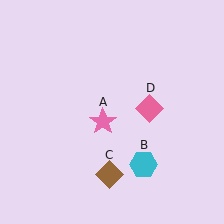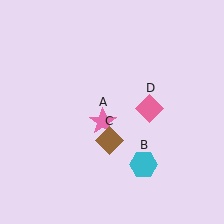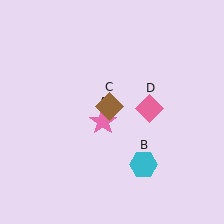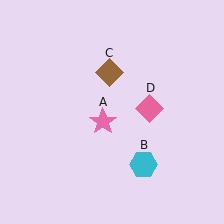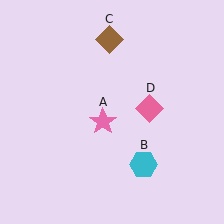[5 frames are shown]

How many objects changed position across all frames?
1 object changed position: brown diamond (object C).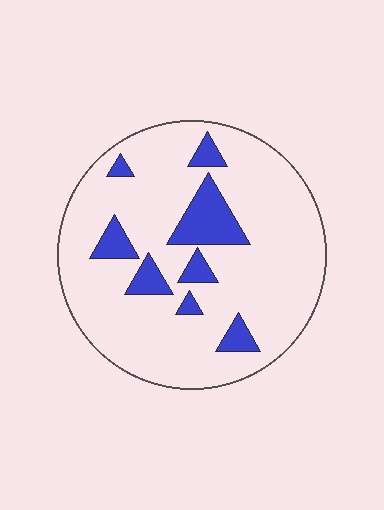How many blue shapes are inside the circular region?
8.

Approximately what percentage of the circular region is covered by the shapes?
Approximately 15%.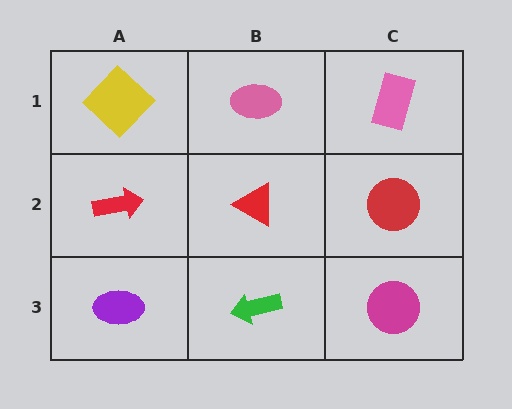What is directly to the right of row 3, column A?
A green arrow.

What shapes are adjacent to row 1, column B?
A red triangle (row 2, column B), a yellow diamond (row 1, column A), a pink rectangle (row 1, column C).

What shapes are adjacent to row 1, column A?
A red arrow (row 2, column A), a pink ellipse (row 1, column B).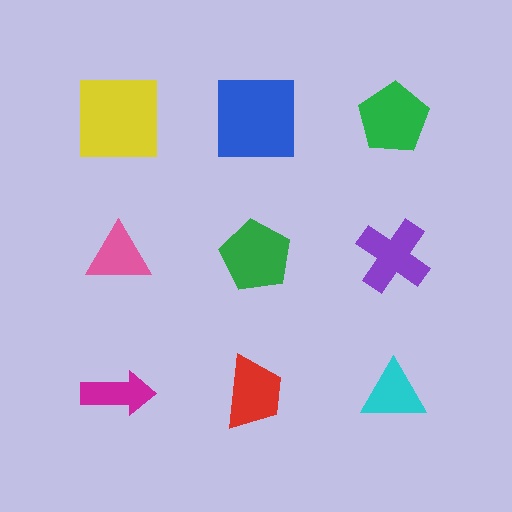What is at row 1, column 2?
A blue square.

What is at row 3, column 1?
A magenta arrow.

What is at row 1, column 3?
A green pentagon.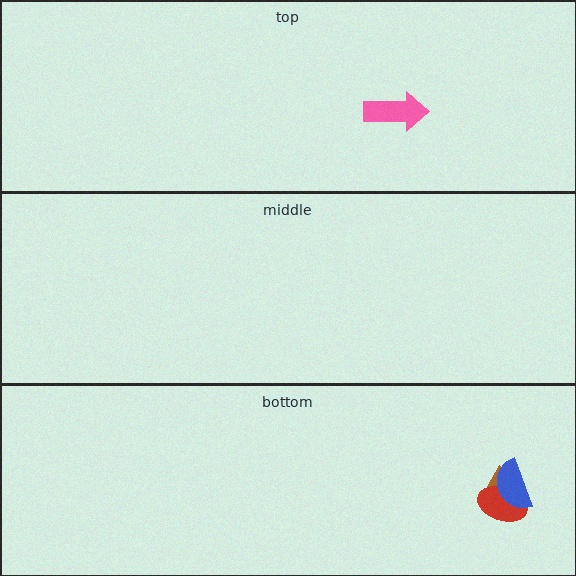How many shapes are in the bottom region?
3.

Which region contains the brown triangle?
The bottom region.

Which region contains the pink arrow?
The top region.